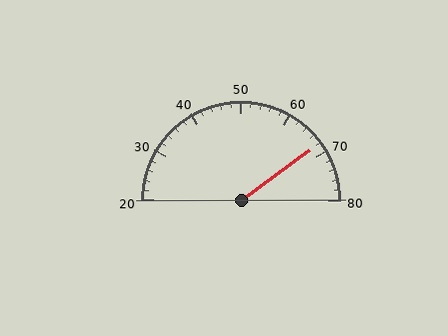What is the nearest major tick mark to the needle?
The nearest major tick mark is 70.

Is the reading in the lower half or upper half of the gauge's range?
The reading is in the upper half of the range (20 to 80).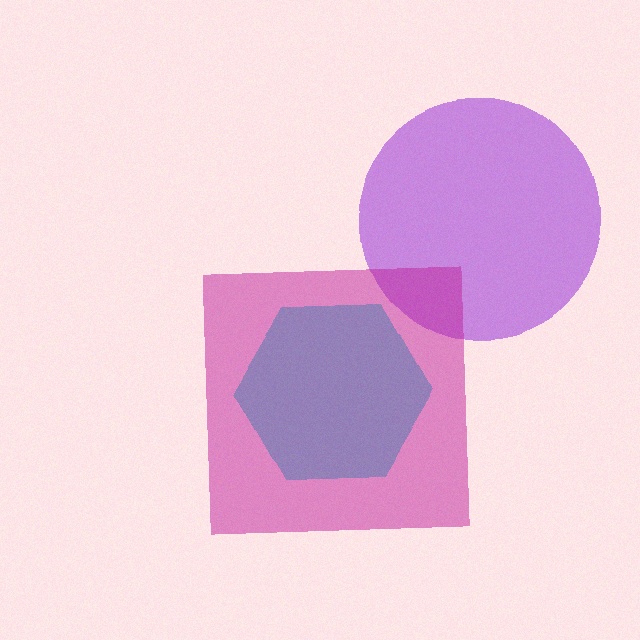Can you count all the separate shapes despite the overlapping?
Yes, there are 3 separate shapes.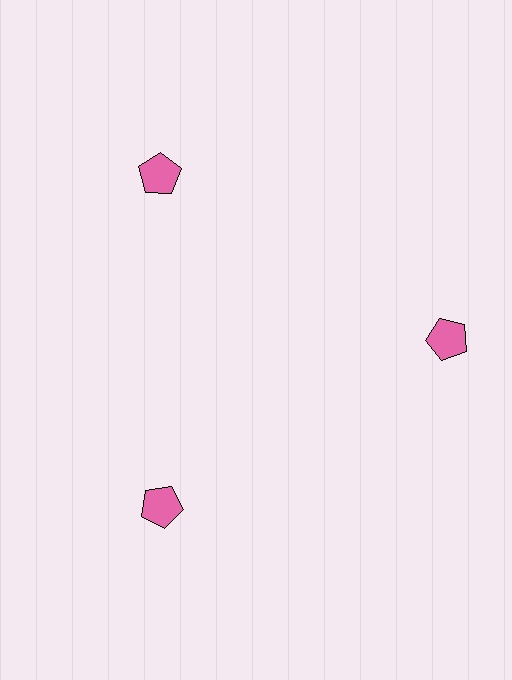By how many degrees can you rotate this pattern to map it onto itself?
The pattern maps onto itself every 120 degrees of rotation.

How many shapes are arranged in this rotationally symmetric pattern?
There are 3 shapes, arranged in 3 groups of 1.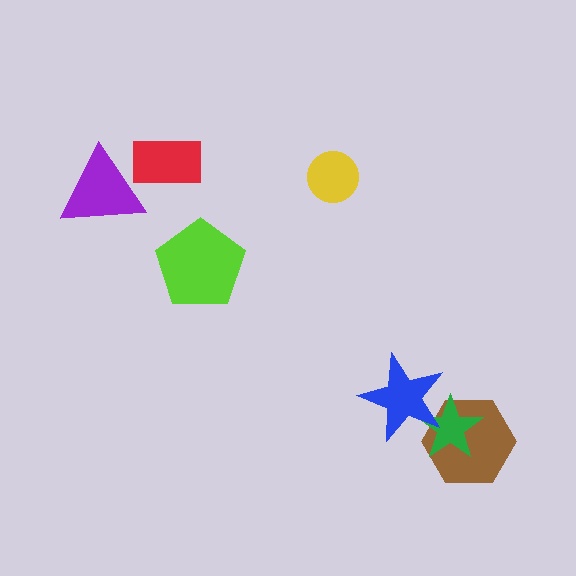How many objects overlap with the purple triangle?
1 object overlaps with the purple triangle.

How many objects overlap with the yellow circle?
0 objects overlap with the yellow circle.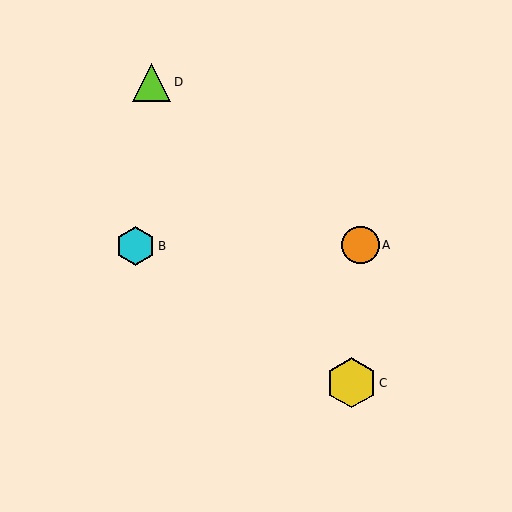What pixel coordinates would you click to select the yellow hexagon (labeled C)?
Click at (351, 383) to select the yellow hexagon C.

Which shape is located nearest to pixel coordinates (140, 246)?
The cyan hexagon (labeled B) at (136, 246) is nearest to that location.